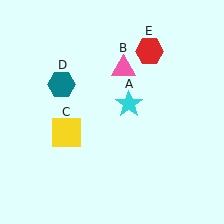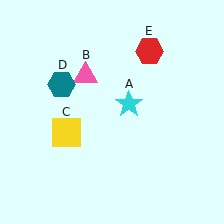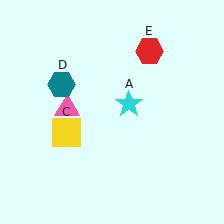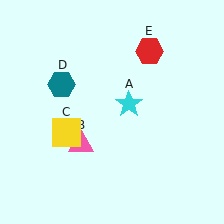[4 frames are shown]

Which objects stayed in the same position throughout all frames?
Cyan star (object A) and yellow square (object C) and teal hexagon (object D) and red hexagon (object E) remained stationary.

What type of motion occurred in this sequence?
The pink triangle (object B) rotated counterclockwise around the center of the scene.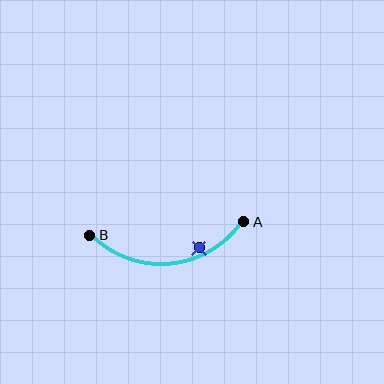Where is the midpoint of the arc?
The arc midpoint is the point on the curve farthest from the straight line joining A and B. It sits below that line.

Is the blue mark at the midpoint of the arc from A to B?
No — the blue mark does not lie on the arc at all. It sits slightly inside the curve.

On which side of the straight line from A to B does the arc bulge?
The arc bulges below the straight line connecting A and B.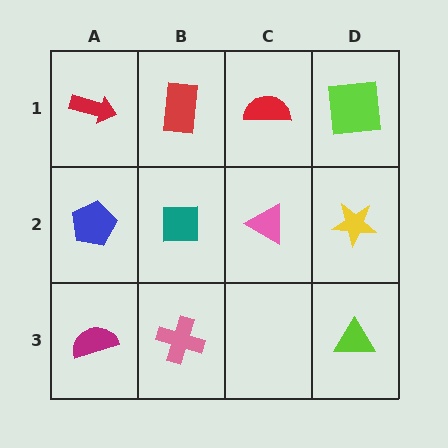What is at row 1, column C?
A red semicircle.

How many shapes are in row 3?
3 shapes.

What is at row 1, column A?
A red arrow.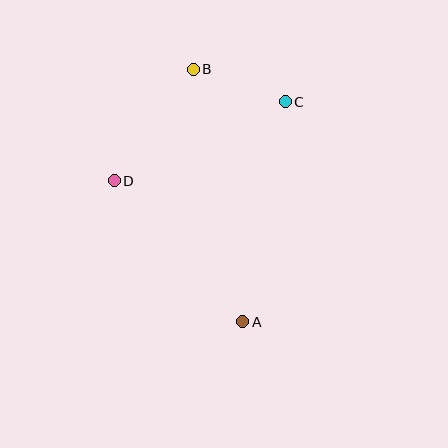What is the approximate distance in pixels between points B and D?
The distance between B and D is approximately 137 pixels.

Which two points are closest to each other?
Points B and C are closest to each other.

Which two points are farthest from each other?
Points A and B are farthest from each other.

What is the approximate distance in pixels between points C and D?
The distance between C and D is approximately 189 pixels.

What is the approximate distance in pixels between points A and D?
The distance between A and D is approximately 191 pixels.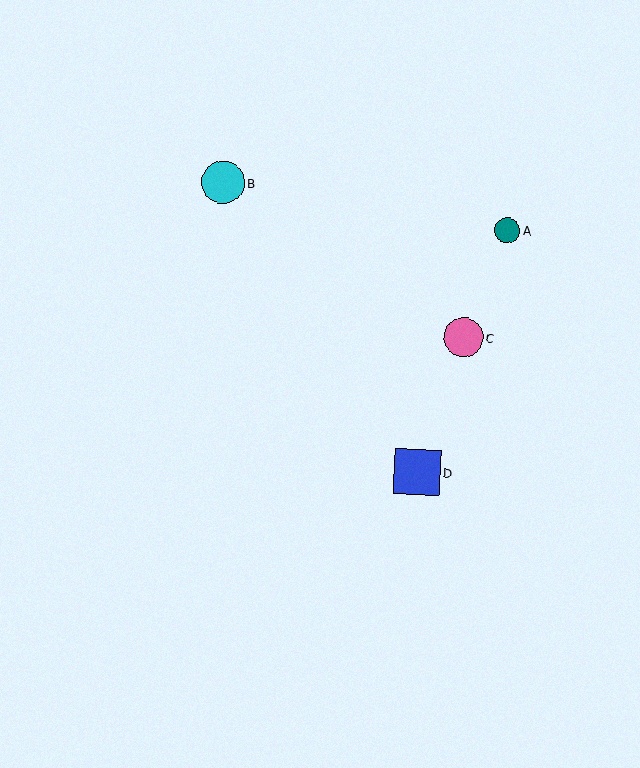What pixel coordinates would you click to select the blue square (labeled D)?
Click at (417, 472) to select the blue square D.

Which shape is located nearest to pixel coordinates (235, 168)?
The cyan circle (labeled B) at (223, 182) is nearest to that location.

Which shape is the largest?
The blue square (labeled D) is the largest.